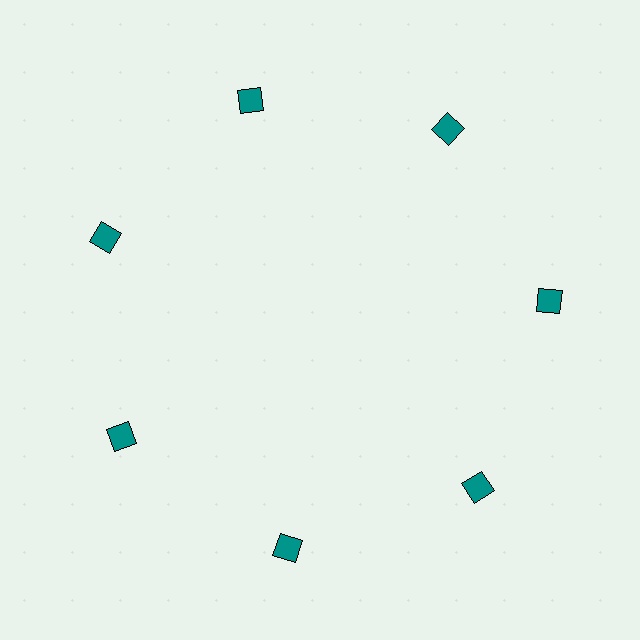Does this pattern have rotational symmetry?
Yes, this pattern has 7-fold rotational symmetry. It looks the same after rotating 51 degrees around the center.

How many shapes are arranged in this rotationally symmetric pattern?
There are 7 shapes, arranged in 7 groups of 1.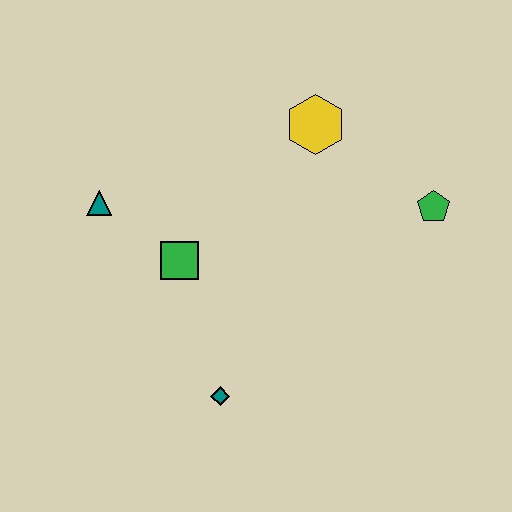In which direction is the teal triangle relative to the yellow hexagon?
The teal triangle is to the left of the yellow hexagon.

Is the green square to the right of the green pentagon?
No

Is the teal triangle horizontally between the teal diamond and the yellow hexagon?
No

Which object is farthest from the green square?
The green pentagon is farthest from the green square.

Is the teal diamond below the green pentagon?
Yes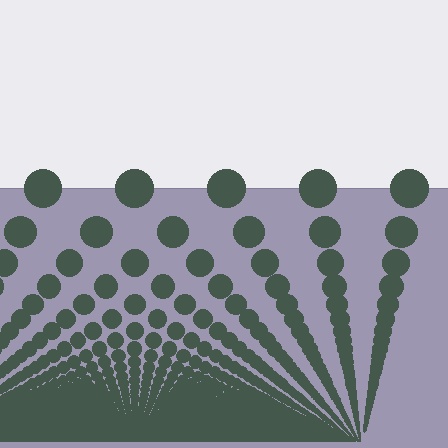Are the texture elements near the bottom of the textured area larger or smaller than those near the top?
Smaller. The gradient is inverted — elements near the bottom are smaller and denser.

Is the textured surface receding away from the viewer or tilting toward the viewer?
The surface appears to tilt toward the viewer. Texture elements get larger and sparser toward the top.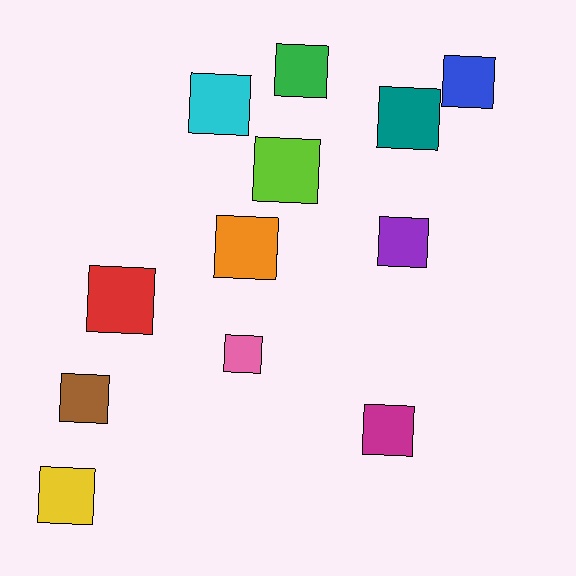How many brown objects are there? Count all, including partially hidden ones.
There is 1 brown object.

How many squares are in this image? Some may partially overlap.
There are 12 squares.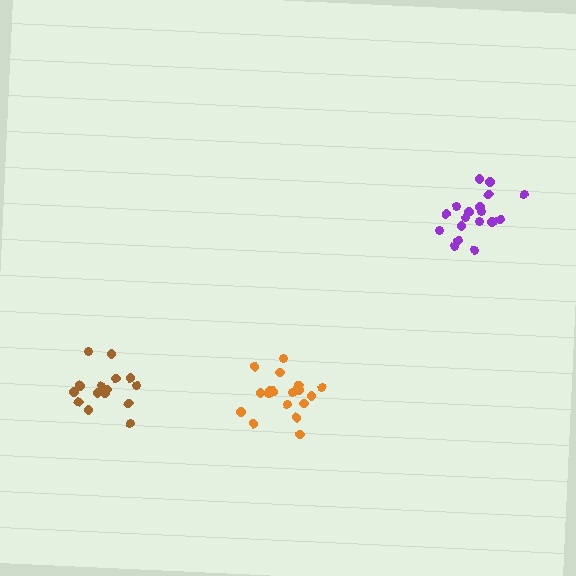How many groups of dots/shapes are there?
There are 3 groups.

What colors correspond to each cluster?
The clusters are colored: purple, orange, brown.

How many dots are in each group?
Group 1: 19 dots, Group 2: 20 dots, Group 3: 15 dots (54 total).